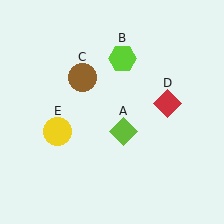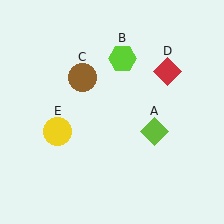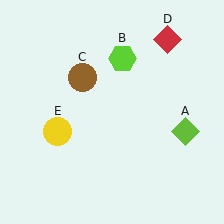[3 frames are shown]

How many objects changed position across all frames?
2 objects changed position: lime diamond (object A), red diamond (object D).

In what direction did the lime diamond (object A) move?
The lime diamond (object A) moved right.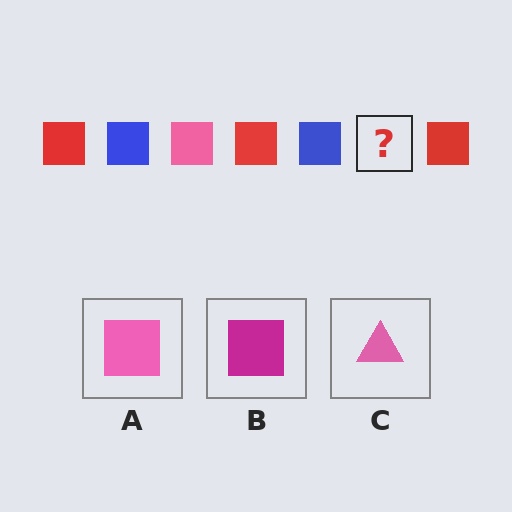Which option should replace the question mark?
Option A.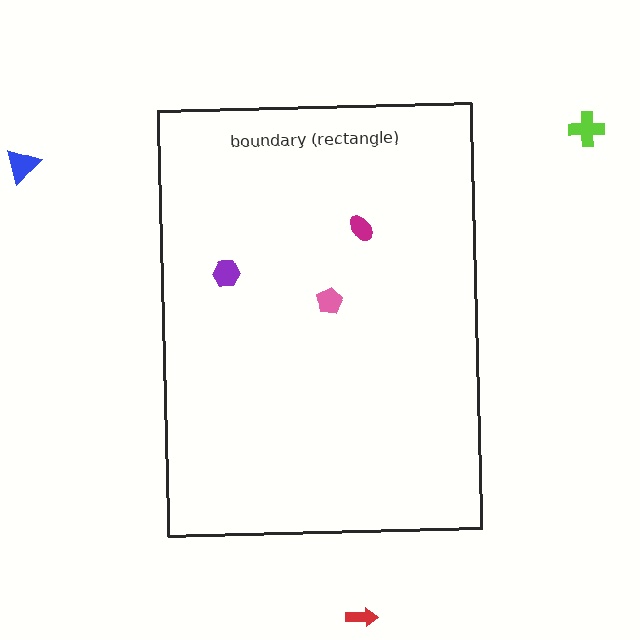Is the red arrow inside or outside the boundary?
Outside.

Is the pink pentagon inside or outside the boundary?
Inside.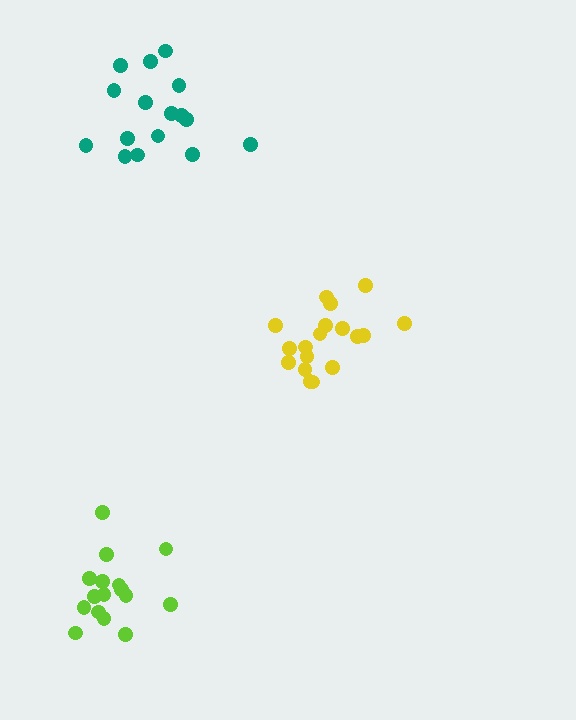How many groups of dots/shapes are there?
There are 3 groups.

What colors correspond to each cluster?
The clusters are colored: yellow, lime, teal.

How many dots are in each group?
Group 1: 18 dots, Group 2: 16 dots, Group 3: 16 dots (50 total).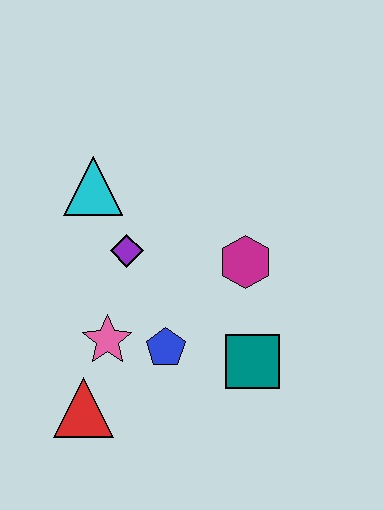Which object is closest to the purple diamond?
The cyan triangle is closest to the purple diamond.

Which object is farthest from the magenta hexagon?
The red triangle is farthest from the magenta hexagon.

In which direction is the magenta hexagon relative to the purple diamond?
The magenta hexagon is to the right of the purple diamond.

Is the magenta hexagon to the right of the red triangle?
Yes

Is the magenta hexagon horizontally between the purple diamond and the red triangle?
No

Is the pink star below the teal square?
No